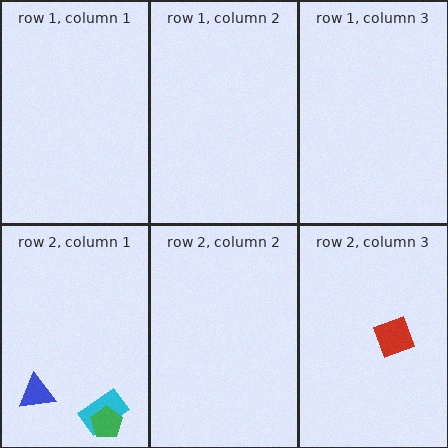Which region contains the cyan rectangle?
The row 2, column 1 region.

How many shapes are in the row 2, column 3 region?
1.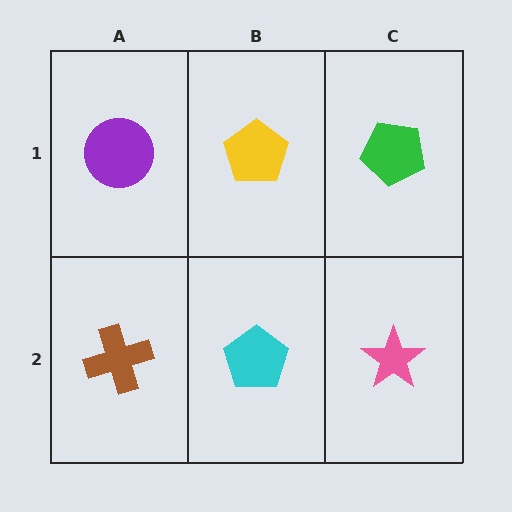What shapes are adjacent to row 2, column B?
A yellow pentagon (row 1, column B), a brown cross (row 2, column A), a pink star (row 2, column C).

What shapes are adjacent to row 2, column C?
A green pentagon (row 1, column C), a cyan pentagon (row 2, column B).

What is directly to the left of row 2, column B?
A brown cross.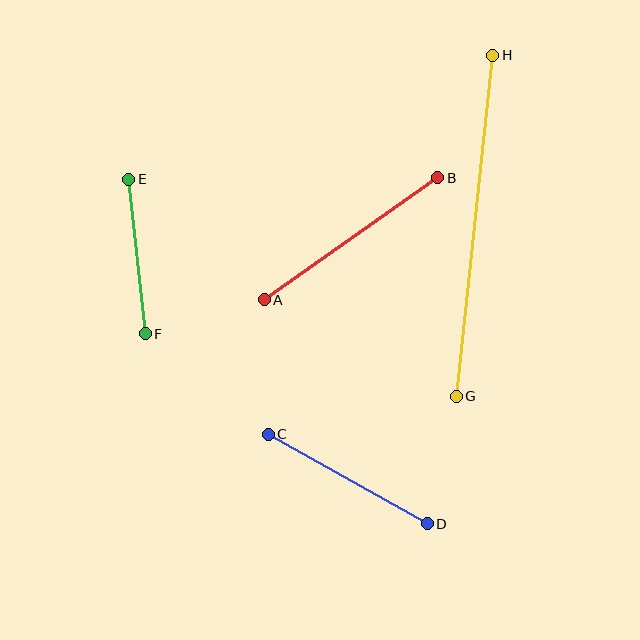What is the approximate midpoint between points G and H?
The midpoint is at approximately (475, 226) pixels.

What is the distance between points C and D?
The distance is approximately 182 pixels.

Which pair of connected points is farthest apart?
Points G and H are farthest apart.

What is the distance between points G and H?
The distance is approximately 343 pixels.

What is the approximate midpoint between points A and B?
The midpoint is at approximately (351, 239) pixels.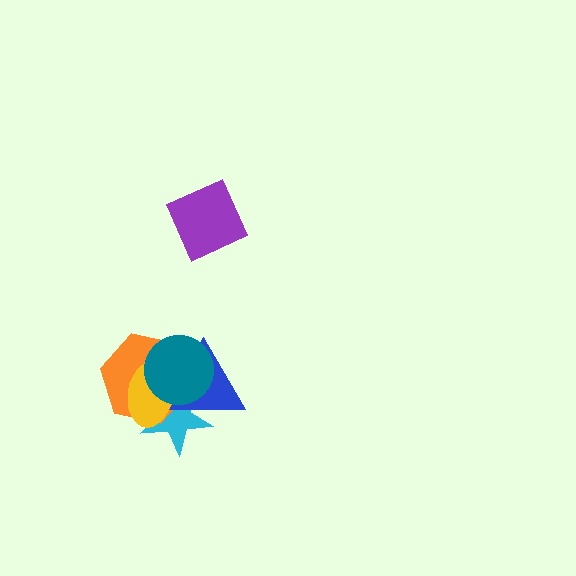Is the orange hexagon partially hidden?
Yes, it is partially covered by another shape.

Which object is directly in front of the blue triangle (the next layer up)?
The yellow ellipse is directly in front of the blue triangle.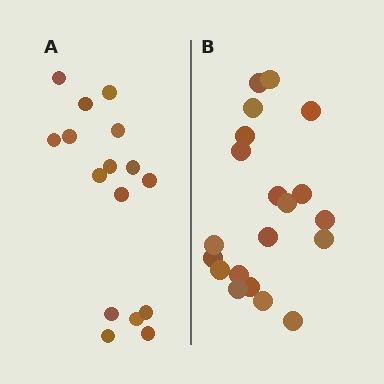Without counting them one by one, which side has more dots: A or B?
Region B (the right region) has more dots.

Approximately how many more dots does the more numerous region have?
Region B has about 4 more dots than region A.